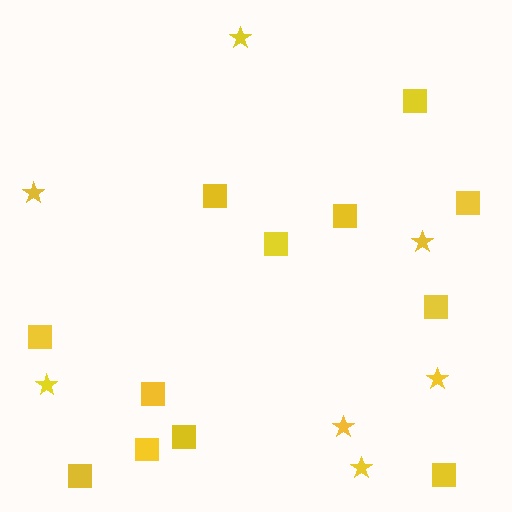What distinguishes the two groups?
There are 2 groups: one group of stars (7) and one group of squares (12).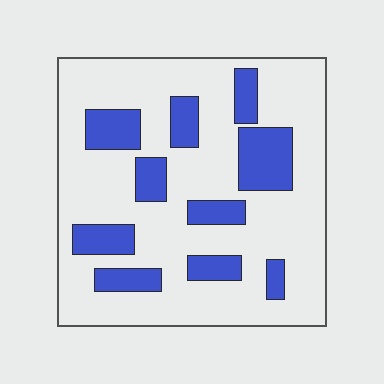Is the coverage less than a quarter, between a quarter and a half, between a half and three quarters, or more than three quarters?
Less than a quarter.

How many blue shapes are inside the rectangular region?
10.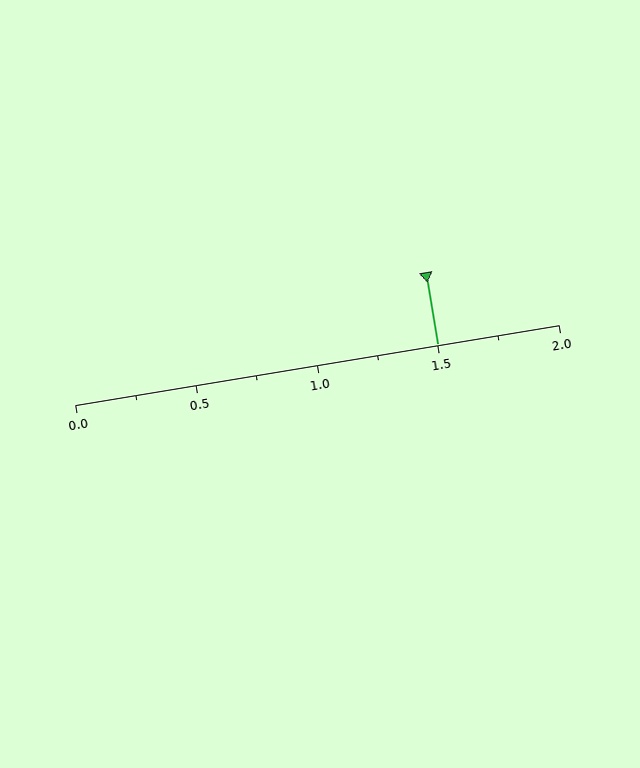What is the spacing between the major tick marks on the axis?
The major ticks are spaced 0.5 apart.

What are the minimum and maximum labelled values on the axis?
The axis runs from 0.0 to 2.0.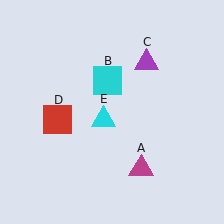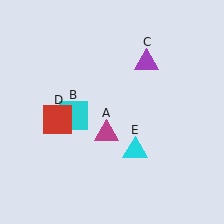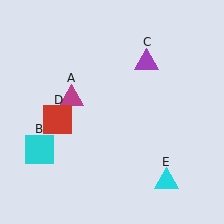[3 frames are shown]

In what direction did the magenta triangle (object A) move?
The magenta triangle (object A) moved up and to the left.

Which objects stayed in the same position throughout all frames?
Purple triangle (object C) and red square (object D) remained stationary.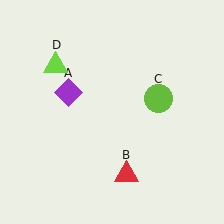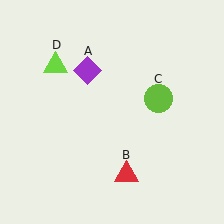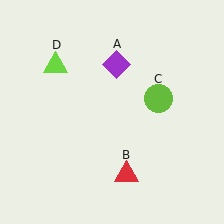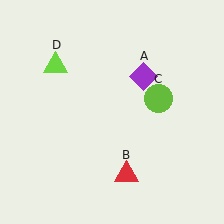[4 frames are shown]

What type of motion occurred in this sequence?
The purple diamond (object A) rotated clockwise around the center of the scene.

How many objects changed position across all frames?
1 object changed position: purple diamond (object A).